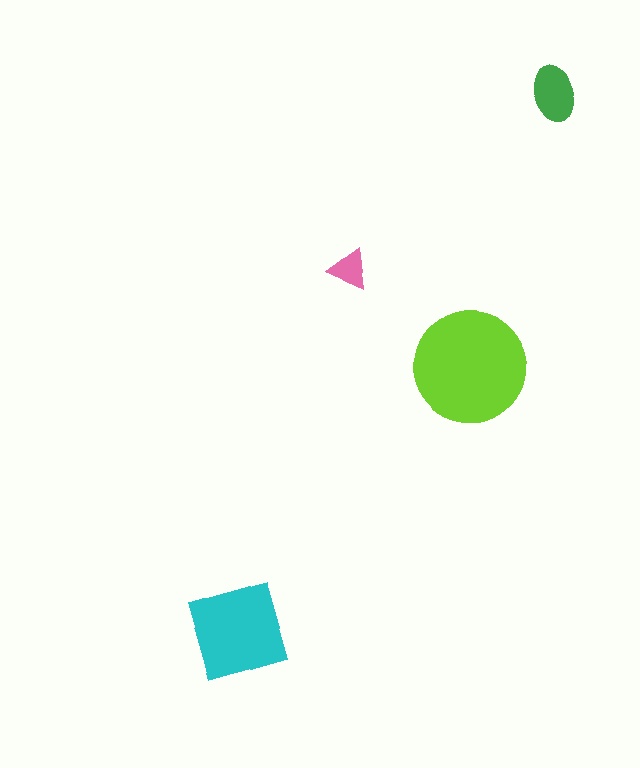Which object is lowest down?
The cyan diamond is bottommost.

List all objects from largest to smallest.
The lime circle, the cyan diamond, the green ellipse, the pink triangle.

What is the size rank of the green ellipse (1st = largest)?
3rd.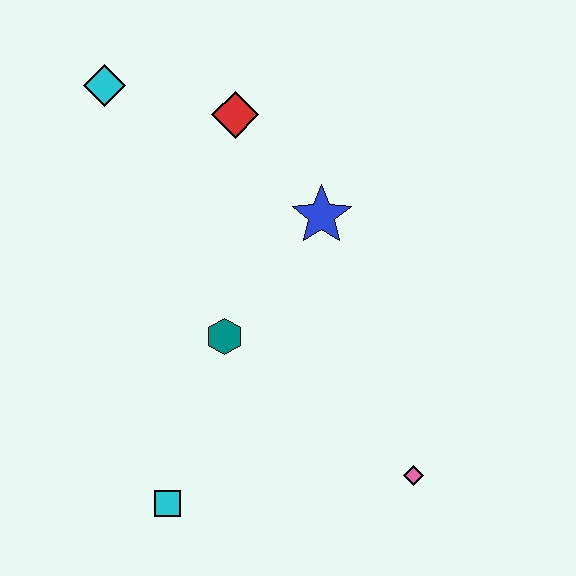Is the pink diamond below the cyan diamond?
Yes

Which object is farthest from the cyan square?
The cyan diamond is farthest from the cyan square.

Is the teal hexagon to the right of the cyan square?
Yes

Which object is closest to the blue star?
The red diamond is closest to the blue star.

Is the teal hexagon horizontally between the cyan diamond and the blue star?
Yes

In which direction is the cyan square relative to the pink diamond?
The cyan square is to the left of the pink diamond.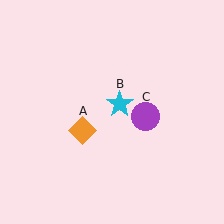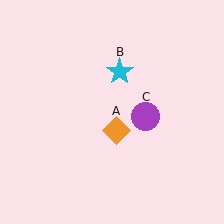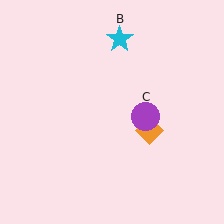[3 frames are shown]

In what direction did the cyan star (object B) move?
The cyan star (object B) moved up.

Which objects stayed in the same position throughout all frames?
Purple circle (object C) remained stationary.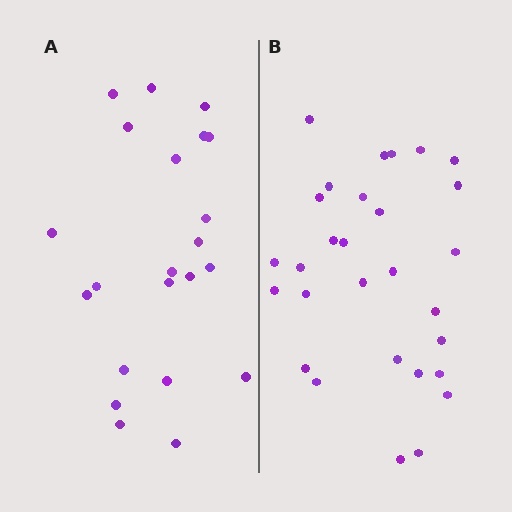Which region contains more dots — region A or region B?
Region B (the right region) has more dots.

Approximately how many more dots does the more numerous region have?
Region B has roughly 8 or so more dots than region A.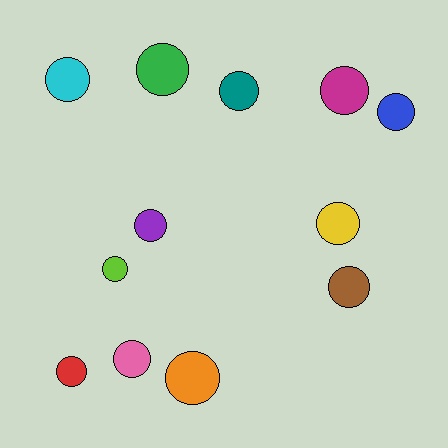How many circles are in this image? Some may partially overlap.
There are 12 circles.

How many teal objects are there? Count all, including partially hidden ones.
There is 1 teal object.